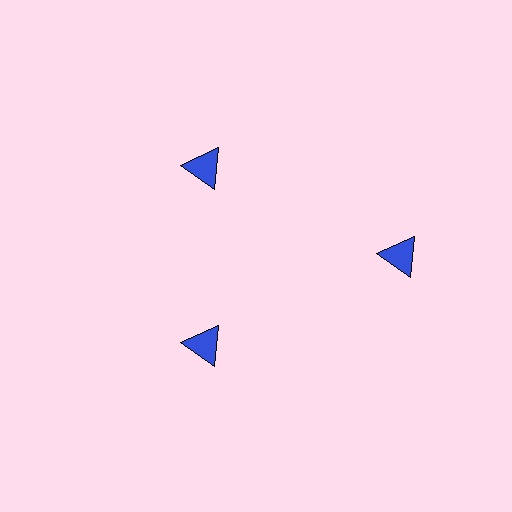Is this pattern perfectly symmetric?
No. The 3 blue triangles are arranged in a ring, but one element near the 3 o'clock position is pushed outward from the center, breaking the 3-fold rotational symmetry.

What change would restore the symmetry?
The symmetry would be restored by moving it inward, back onto the ring so that all 3 triangles sit at equal angles and equal distance from the center.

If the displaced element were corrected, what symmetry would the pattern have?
It would have 3-fold rotational symmetry — the pattern would map onto itself every 120 degrees.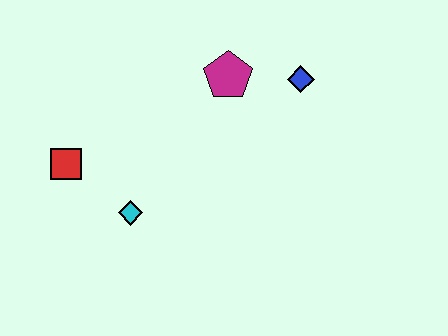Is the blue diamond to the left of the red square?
No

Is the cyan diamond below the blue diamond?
Yes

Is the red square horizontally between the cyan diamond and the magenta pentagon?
No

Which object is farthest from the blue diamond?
The red square is farthest from the blue diamond.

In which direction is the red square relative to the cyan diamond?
The red square is to the left of the cyan diamond.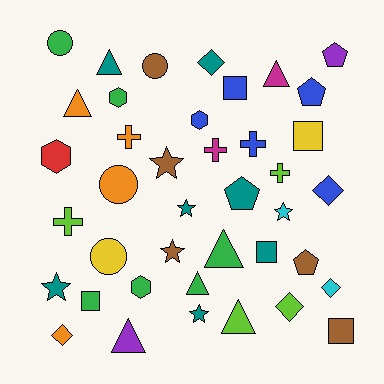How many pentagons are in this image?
There are 4 pentagons.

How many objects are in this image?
There are 40 objects.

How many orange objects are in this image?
There are 4 orange objects.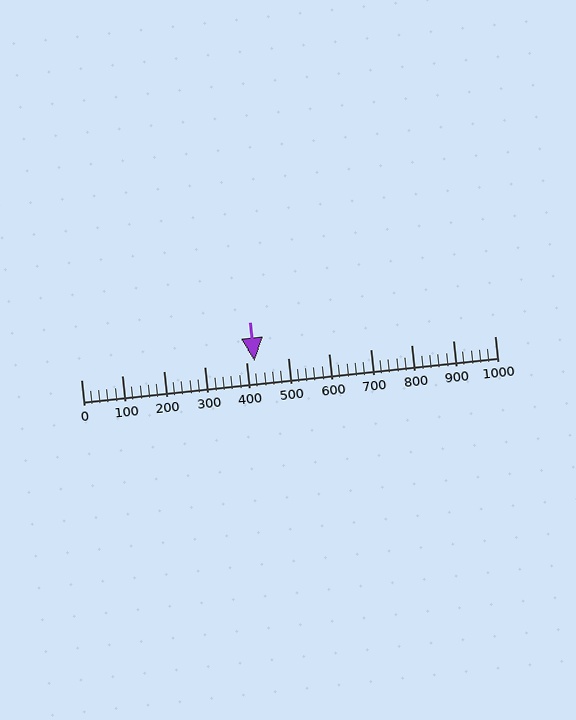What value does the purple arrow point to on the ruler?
The purple arrow points to approximately 420.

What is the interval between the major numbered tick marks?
The major tick marks are spaced 100 units apart.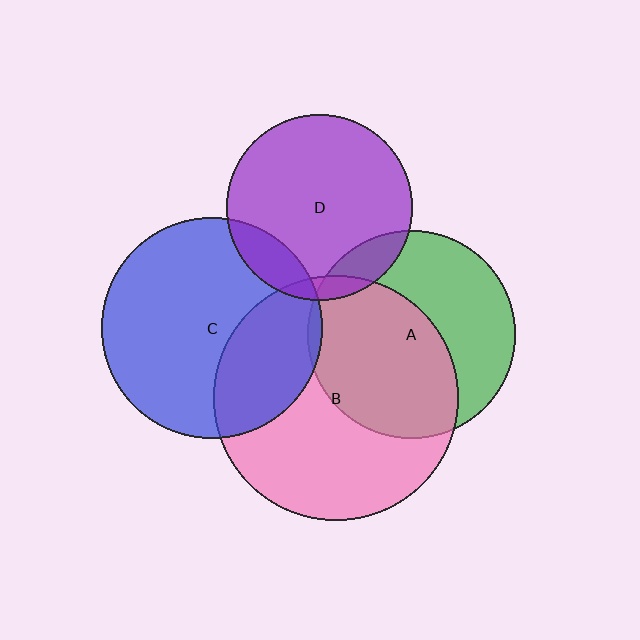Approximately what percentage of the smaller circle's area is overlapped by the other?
Approximately 30%.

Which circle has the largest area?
Circle B (pink).